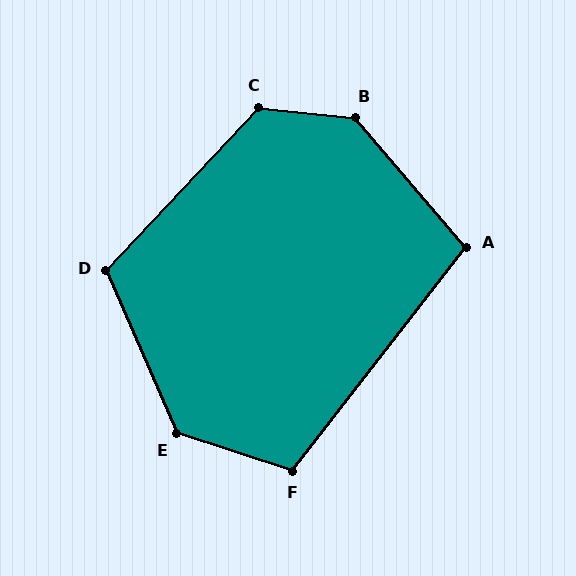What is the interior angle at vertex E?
Approximately 132 degrees (obtuse).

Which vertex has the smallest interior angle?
A, at approximately 102 degrees.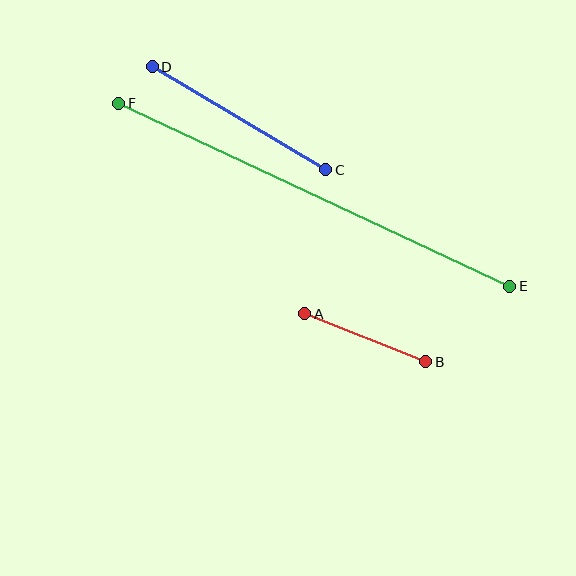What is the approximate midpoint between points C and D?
The midpoint is at approximately (239, 118) pixels.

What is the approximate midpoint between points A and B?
The midpoint is at approximately (365, 338) pixels.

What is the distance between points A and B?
The distance is approximately 130 pixels.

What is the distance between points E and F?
The distance is approximately 432 pixels.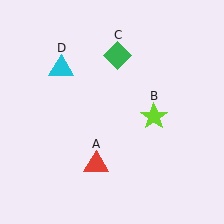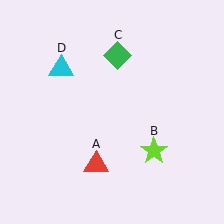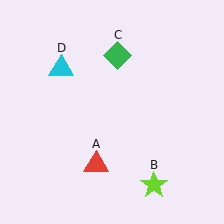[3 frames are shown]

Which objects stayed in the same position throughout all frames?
Red triangle (object A) and green diamond (object C) and cyan triangle (object D) remained stationary.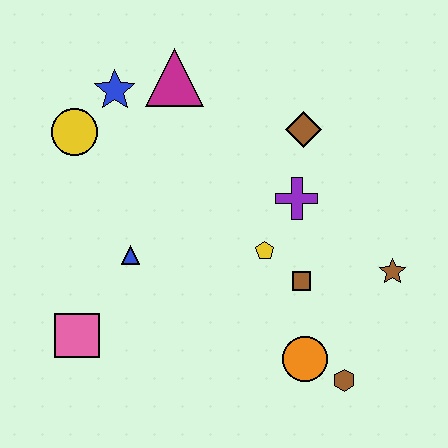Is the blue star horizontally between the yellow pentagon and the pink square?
Yes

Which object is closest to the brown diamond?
The purple cross is closest to the brown diamond.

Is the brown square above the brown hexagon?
Yes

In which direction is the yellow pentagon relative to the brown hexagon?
The yellow pentagon is above the brown hexagon.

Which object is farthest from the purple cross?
The pink square is farthest from the purple cross.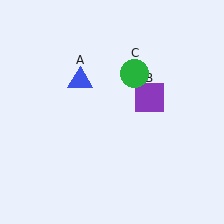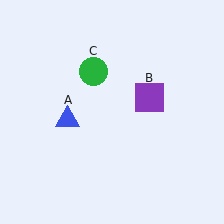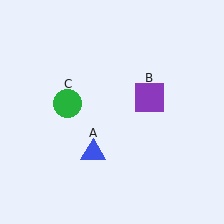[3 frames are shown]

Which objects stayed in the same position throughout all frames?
Purple square (object B) remained stationary.